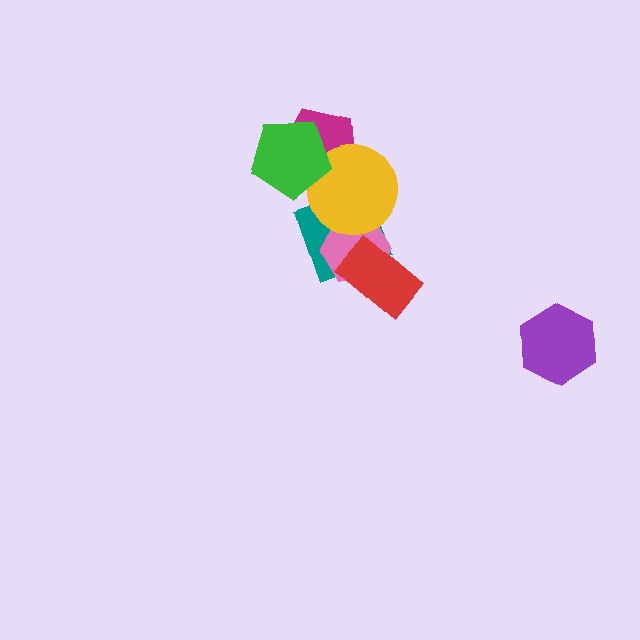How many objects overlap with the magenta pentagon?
2 objects overlap with the magenta pentagon.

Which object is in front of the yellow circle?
The green pentagon is in front of the yellow circle.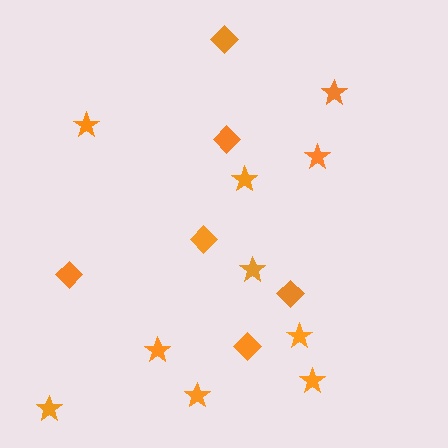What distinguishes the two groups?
There are 2 groups: one group of stars (10) and one group of diamonds (6).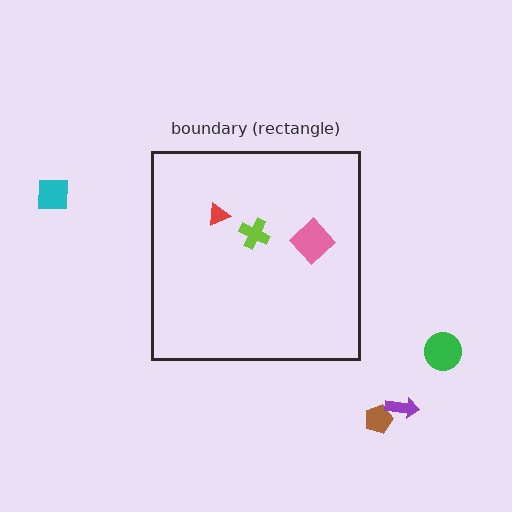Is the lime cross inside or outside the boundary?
Inside.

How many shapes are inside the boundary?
3 inside, 4 outside.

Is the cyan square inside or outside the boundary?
Outside.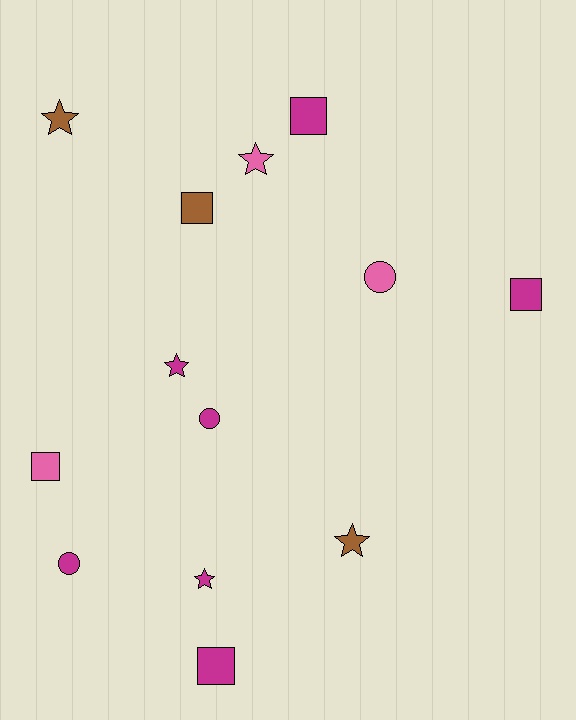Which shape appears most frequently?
Square, with 5 objects.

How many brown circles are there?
There are no brown circles.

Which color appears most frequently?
Magenta, with 7 objects.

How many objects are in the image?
There are 13 objects.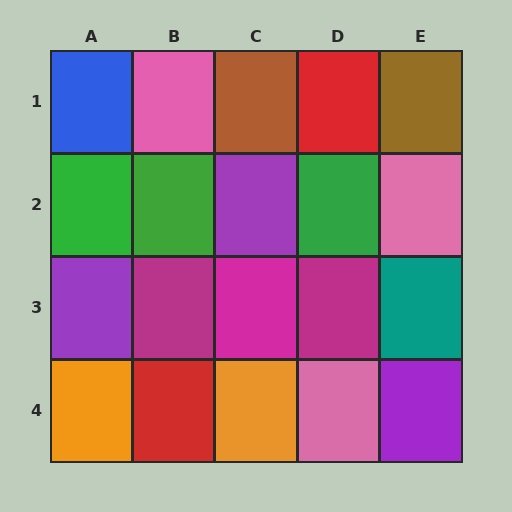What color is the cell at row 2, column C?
Purple.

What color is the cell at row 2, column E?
Pink.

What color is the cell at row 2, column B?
Green.